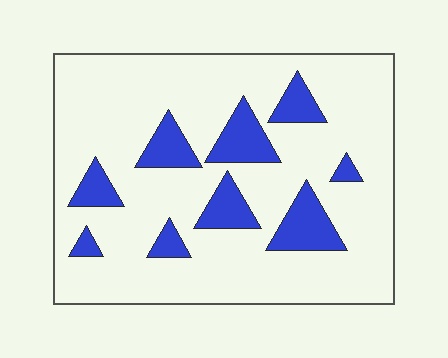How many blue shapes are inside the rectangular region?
9.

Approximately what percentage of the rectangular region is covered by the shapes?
Approximately 15%.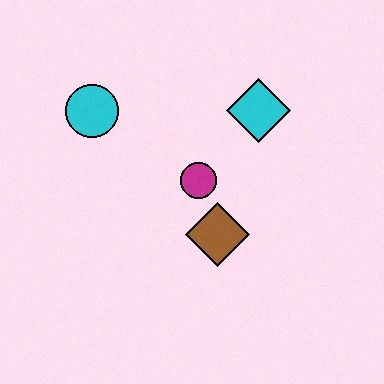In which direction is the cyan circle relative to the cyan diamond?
The cyan circle is to the left of the cyan diamond.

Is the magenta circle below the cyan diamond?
Yes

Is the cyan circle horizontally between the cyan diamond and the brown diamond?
No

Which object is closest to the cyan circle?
The magenta circle is closest to the cyan circle.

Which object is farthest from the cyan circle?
The brown diamond is farthest from the cyan circle.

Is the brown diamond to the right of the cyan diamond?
No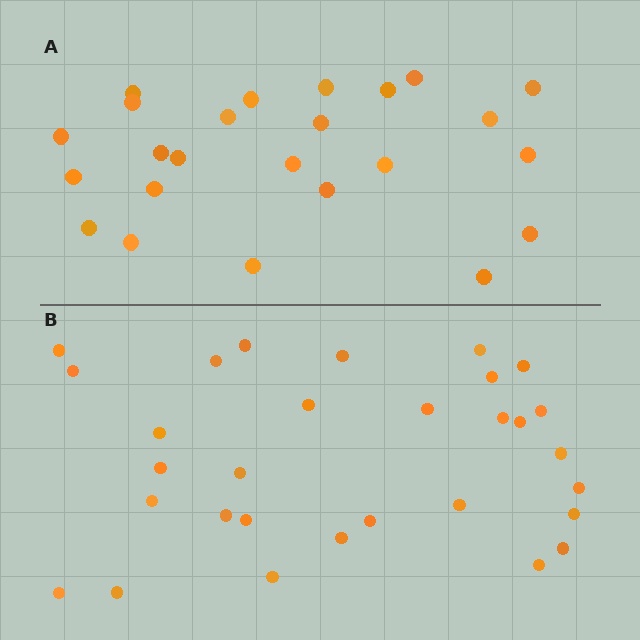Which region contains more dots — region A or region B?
Region B (the bottom region) has more dots.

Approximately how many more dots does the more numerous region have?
Region B has about 6 more dots than region A.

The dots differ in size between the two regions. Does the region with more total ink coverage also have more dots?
No. Region A has more total ink coverage because its dots are larger, but region B actually contains more individual dots. Total area can be misleading — the number of items is what matters here.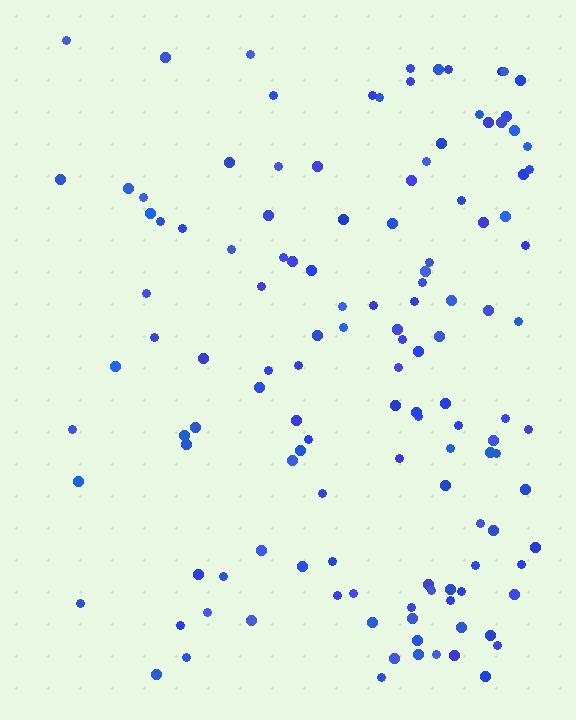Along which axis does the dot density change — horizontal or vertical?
Horizontal.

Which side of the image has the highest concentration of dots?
The right.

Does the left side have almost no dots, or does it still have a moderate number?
Still a moderate number, just noticeably fewer than the right.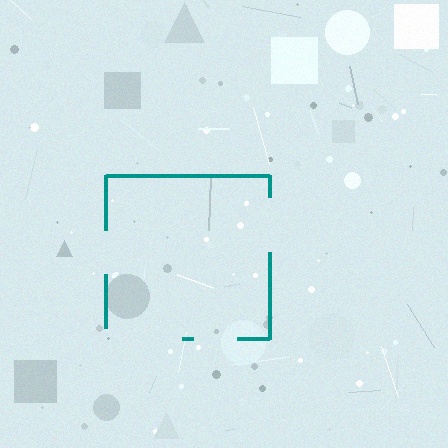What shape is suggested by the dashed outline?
The dashed outline suggests a square.